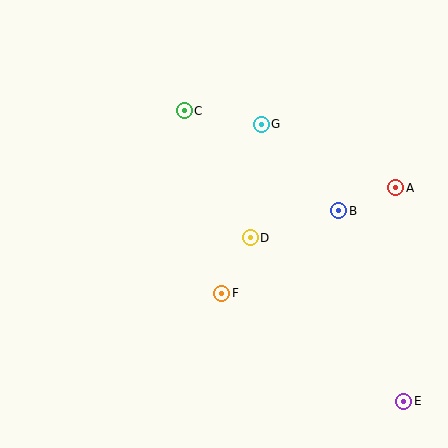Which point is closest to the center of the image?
Point D at (250, 238) is closest to the center.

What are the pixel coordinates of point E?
Point E is at (404, 401).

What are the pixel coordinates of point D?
Point D is at (250, 238).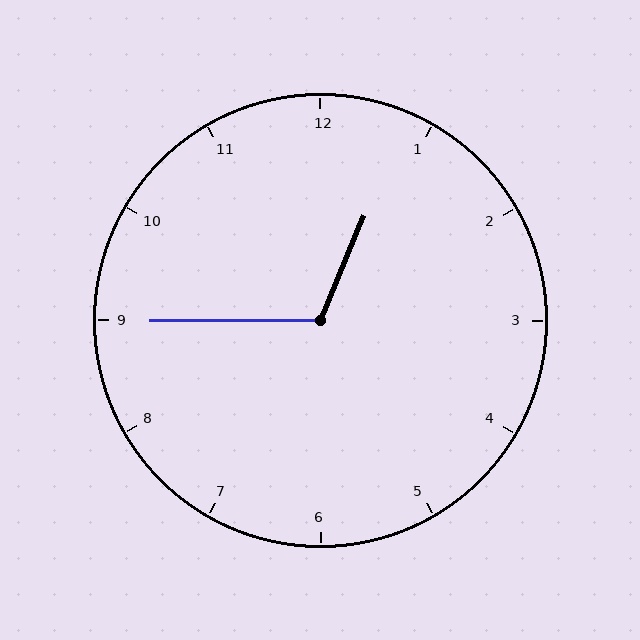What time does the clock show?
12:45.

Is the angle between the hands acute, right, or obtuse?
It is obtuse.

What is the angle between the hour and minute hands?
Approximately 112 degrees.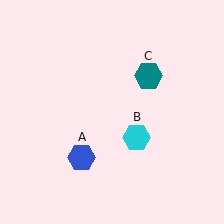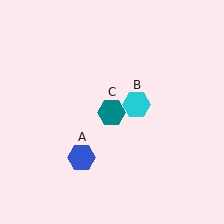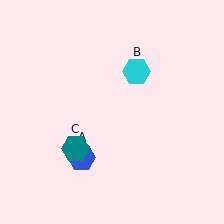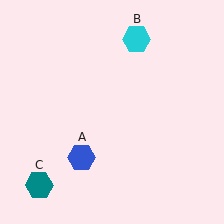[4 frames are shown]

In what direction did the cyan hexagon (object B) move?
The cyan hexagon (object B) moved up.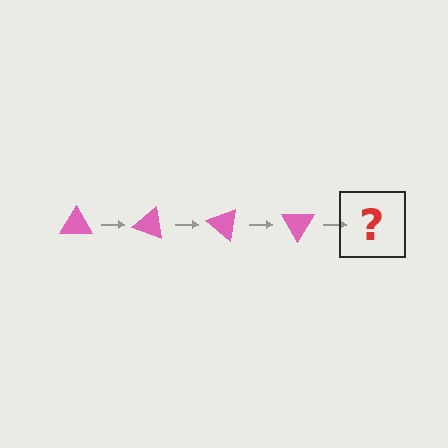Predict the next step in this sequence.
The next step is a pink triangle rotated 80 degrees.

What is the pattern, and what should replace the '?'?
The pattern is that the triangle rotates 20 degrees each step. The '?' should be a pink triangle rotated 80 degrees.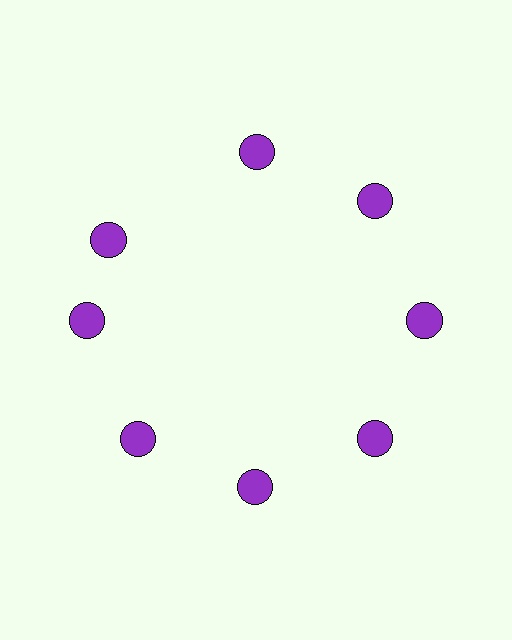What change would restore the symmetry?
The symmetry would be restored by rotating it back into even spacing with its neighbors so that all 8 circles sit at equal angles and equal distance from the center.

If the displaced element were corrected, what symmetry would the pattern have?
It would have 8-fold rotational symmetry — the pattern would map onto itself every 45 degrees.